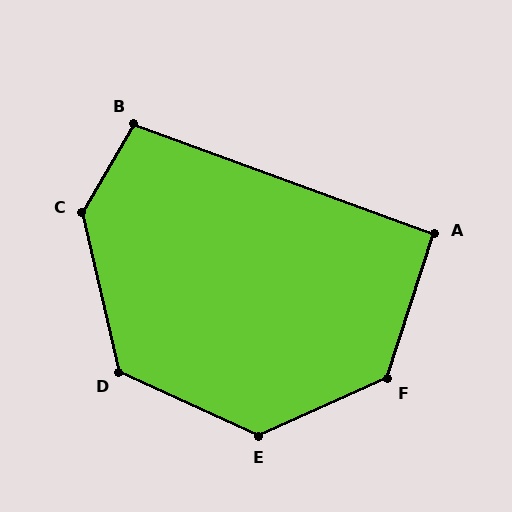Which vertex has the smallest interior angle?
A, at approximately 92 degrees.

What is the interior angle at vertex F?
Approximately 132 degrees (obtuse).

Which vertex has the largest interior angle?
C, at approximately 136 degrees.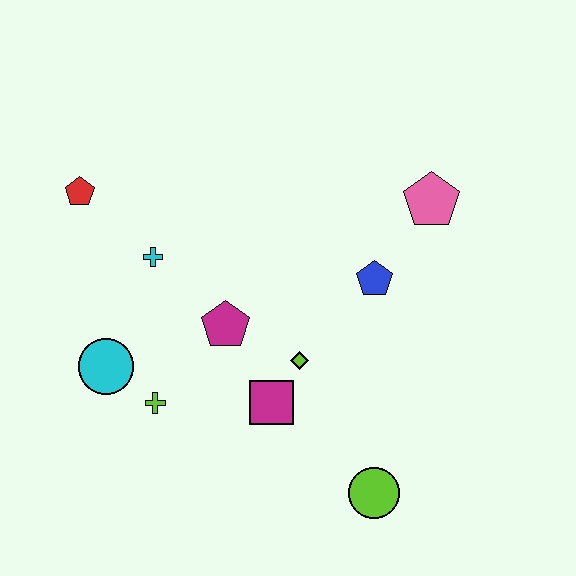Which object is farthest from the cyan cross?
The lime circle is farthest from the cyan cross.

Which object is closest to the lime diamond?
The magenta square is closest to the lime diamond.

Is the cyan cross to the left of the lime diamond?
Yes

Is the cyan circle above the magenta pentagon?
No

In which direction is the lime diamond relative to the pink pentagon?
The lime diamond is below the pink pentagon.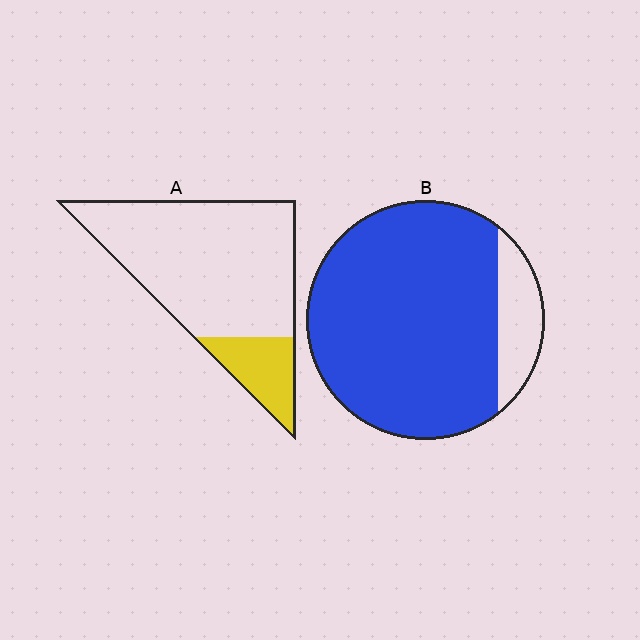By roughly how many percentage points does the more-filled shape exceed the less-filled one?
By roughly 70 percentage points (B over A).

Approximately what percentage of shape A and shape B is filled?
A is approximately 20% and B is approximately 85%.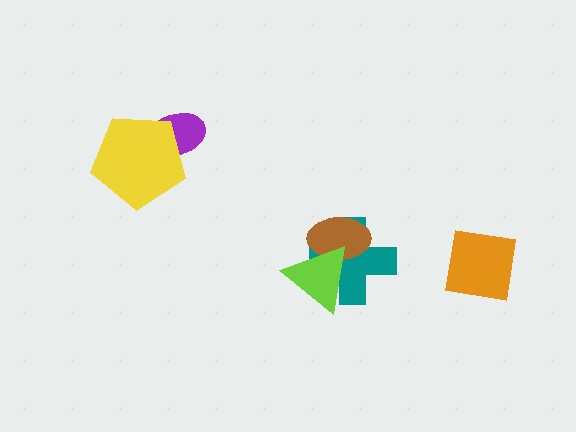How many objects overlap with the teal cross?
2 objects overlap with the teal cross.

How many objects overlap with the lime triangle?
2 objects overlap with the lime triangle.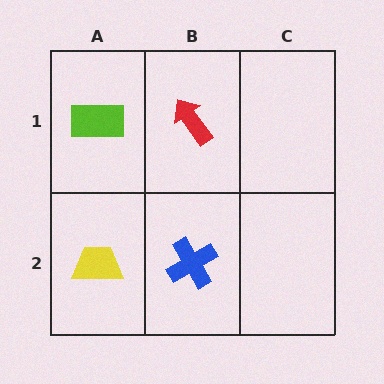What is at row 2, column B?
A blue cross.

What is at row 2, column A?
A yellow trapezoid.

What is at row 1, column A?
A lime rectangle.